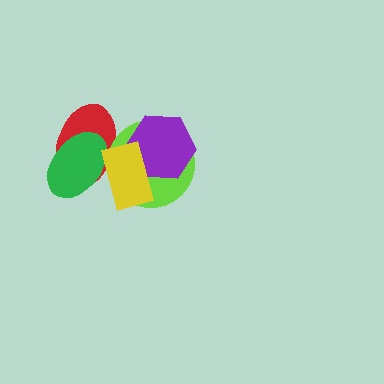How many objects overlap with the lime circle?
3 objects overlap with the lime circle.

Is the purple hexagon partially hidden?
Yes, it is partially covered by another shape.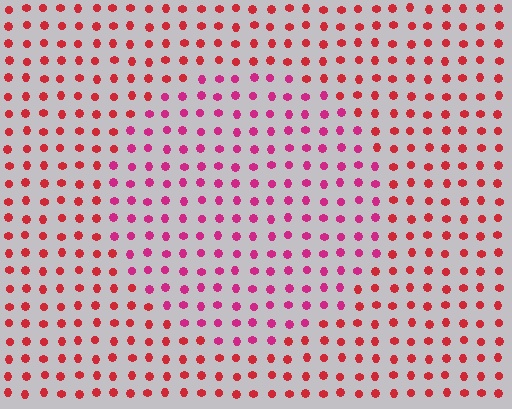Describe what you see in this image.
The image is filled with small red elements in a uniform arrangement. A circle-shaped region is visible where the elements are tinted to a slightly different hue, forming a subtle color boundary.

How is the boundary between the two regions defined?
The boundary is defined purely by a slight shift in hue (about 29 degrees). Spacing, size, and orientation are identical on both sides.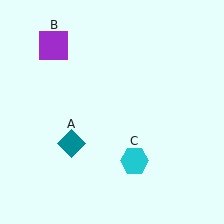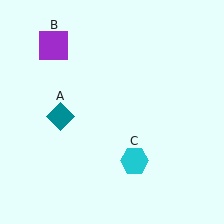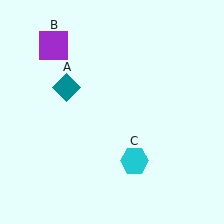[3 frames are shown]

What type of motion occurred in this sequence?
The teal diamond (object A) rotated clockwise around the center of the scene.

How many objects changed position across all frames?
1 object changed position: teal diamond (object A).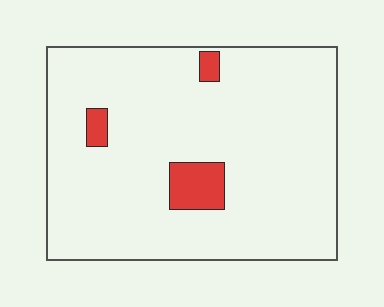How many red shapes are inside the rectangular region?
3.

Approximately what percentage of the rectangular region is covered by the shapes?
Approximately 5%.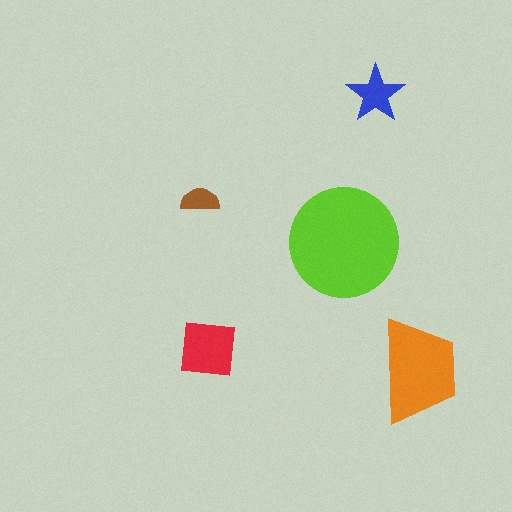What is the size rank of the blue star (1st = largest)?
4th.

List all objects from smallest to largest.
The brown semicircle, the blue star, the red square, the orange trapezoid, the lime circle.